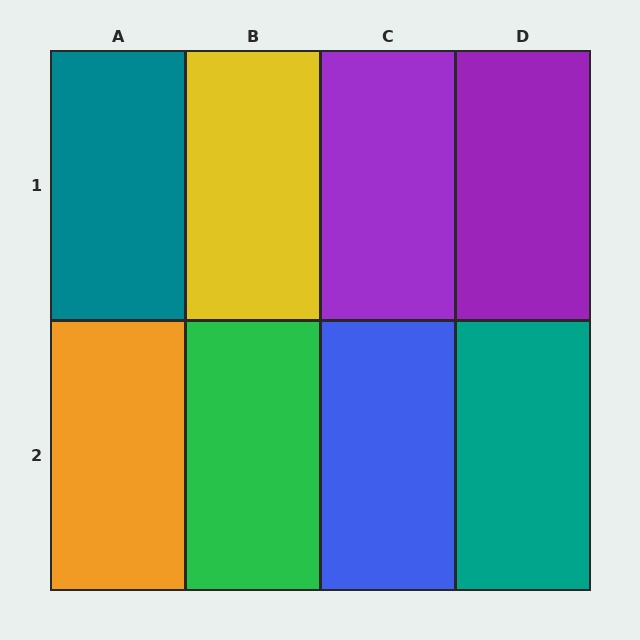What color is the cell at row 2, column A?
Orange.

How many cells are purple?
2 cells are purple.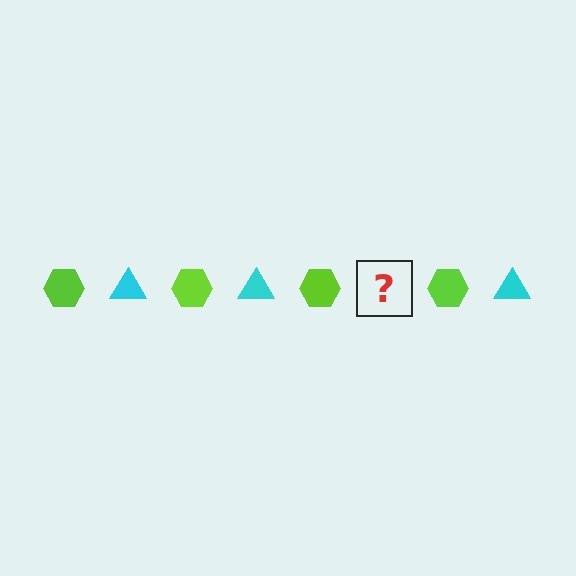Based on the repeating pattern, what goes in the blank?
The blank should be a cyan triangle.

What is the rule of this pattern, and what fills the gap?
The rule is that the pattern alternates between lime hexagon and cyan triangle. The gap should be filled with a cyan triangle.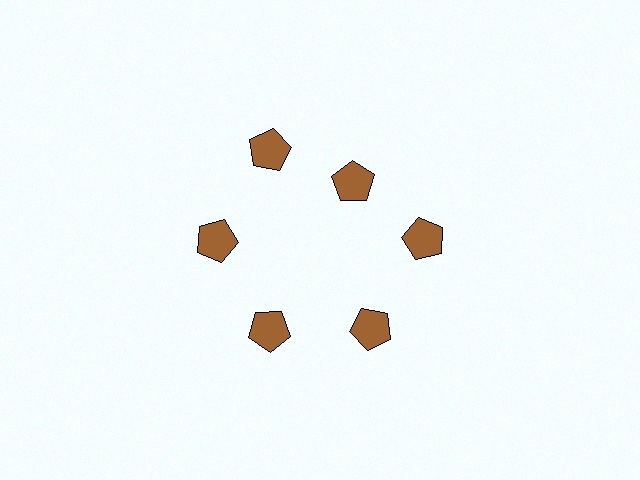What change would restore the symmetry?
The symmetry would be restored by moving it outward, back onto the ring so that all 6 pentagons sit at equal angles and equal distance from the center.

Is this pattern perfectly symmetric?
No. The 6 brown pentagons are arranged in a ring, but one element near the 1 o'clock position is pulled inward toward the center, breaking the 6-fold rotational symmetry.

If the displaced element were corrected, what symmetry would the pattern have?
It would have 6-fold rotational symmetry — the pattern would map onto itself every 60 degrees.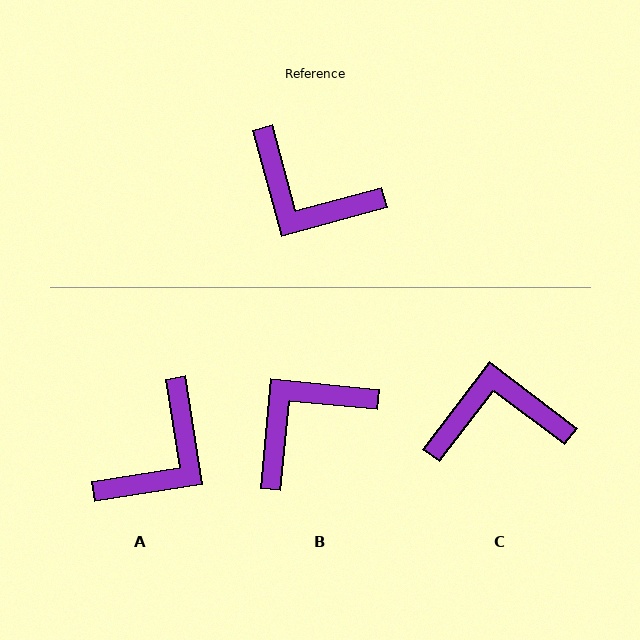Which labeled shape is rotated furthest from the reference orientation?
C, about 142 degrees away.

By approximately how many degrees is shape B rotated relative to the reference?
Approximately 110 degrees clockwise.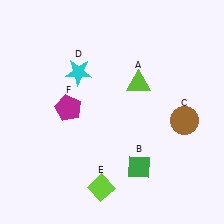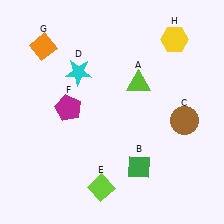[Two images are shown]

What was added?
An orange diamond (G), a yellow hexagon (H) were added in Image 2.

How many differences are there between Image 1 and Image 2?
There are 2 differences between the two images.